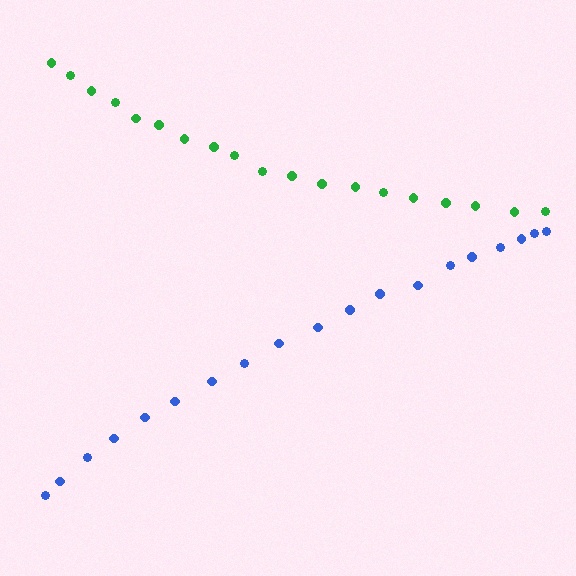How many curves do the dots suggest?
There are 2 distinct paths.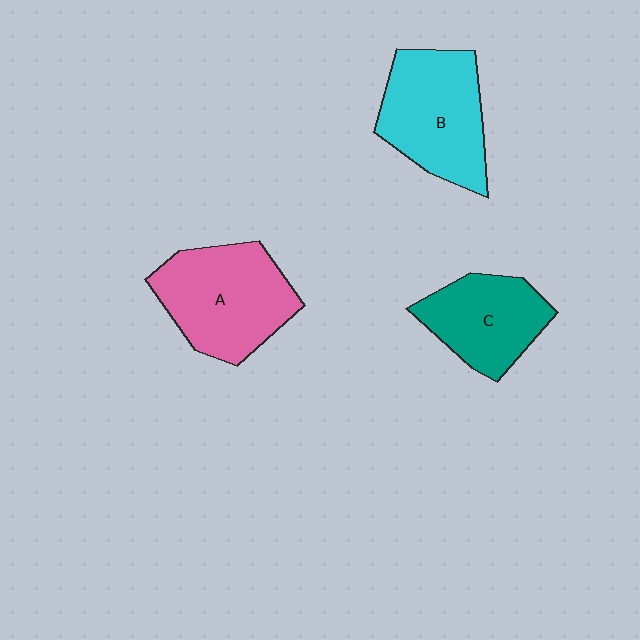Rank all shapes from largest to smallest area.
From largest to smallest: A (pink), B (cyan), C (teal).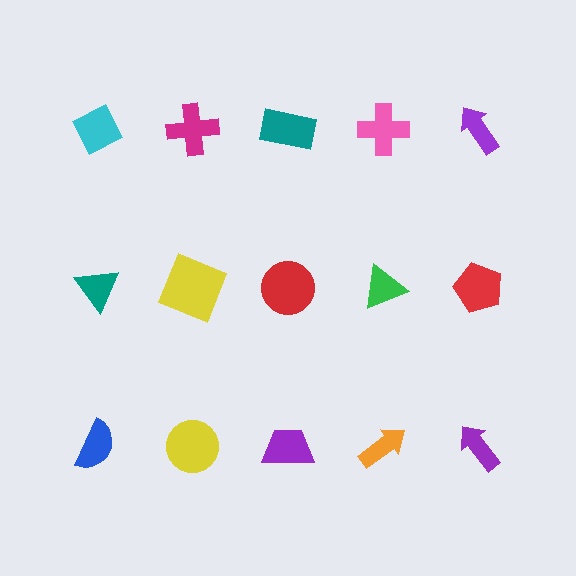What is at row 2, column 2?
A yellow square.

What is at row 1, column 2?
A magenta cross.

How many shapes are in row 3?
5 shapes.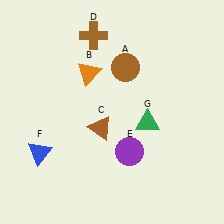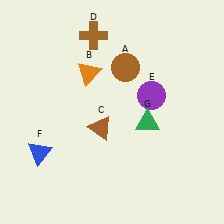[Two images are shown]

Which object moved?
The purple circle (E) moved up.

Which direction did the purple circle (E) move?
The purple circle (E) moved up.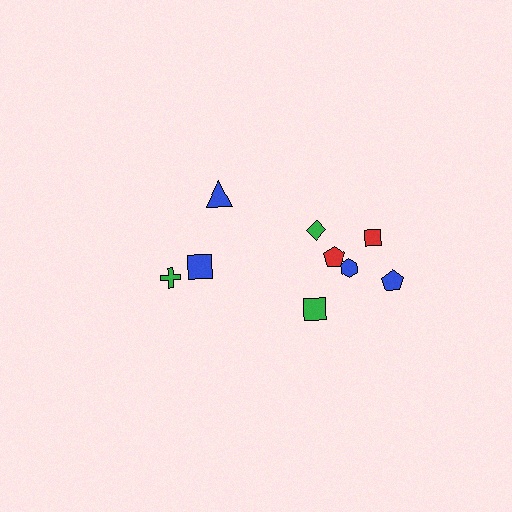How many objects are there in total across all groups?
There are 9 objects.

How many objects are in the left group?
There are 3 objects.